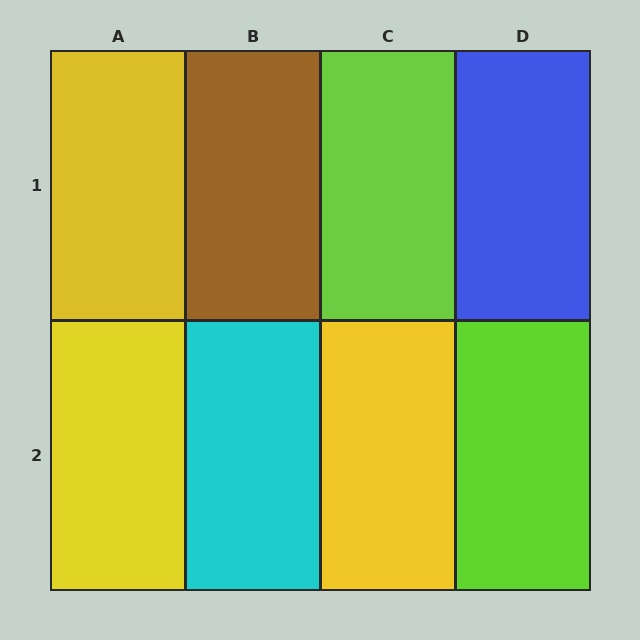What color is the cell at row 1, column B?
Brown.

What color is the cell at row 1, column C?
Lime.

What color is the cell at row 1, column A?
Yellow.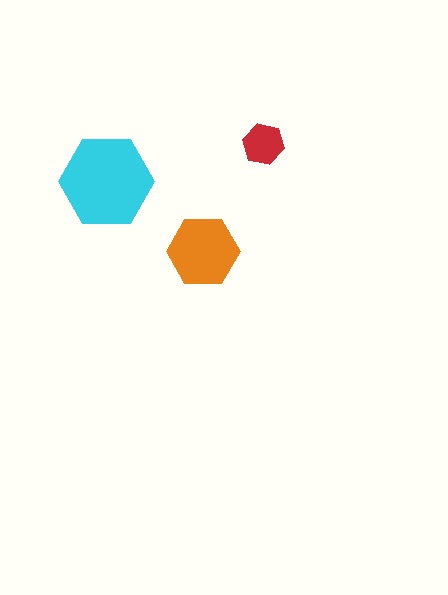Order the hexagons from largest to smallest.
the cyan one, the orange one, the red one.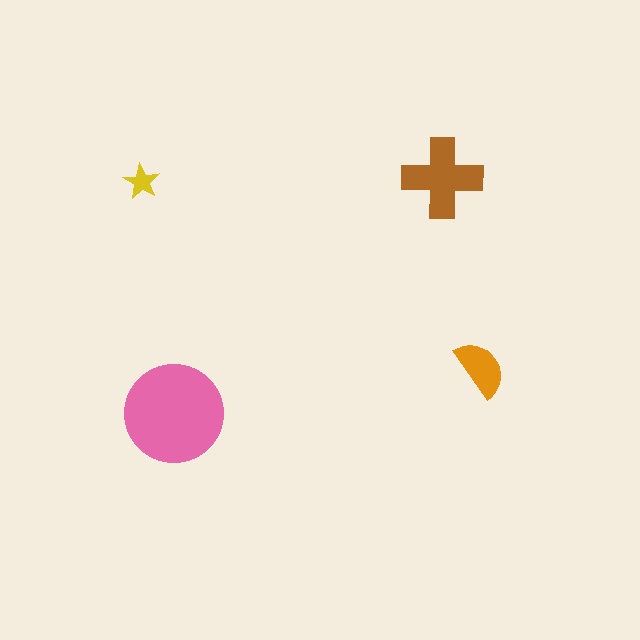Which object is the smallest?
The yellow star.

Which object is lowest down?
The pink circle is bottommost.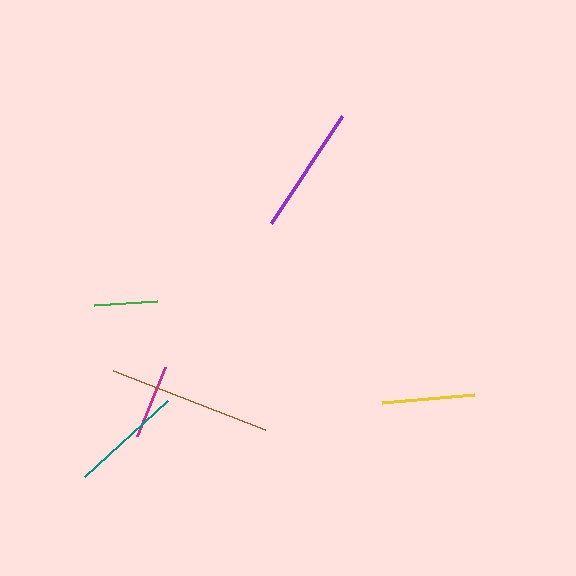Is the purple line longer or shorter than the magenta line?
The purple line is longer than the magenta line.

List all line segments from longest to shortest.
From longest to shortest: brown, purple, teal, yellow, magenta, green.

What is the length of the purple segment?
The purple segment is approximately 129 pixels long.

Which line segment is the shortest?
The green line is the shortest at approximately 64 pixels.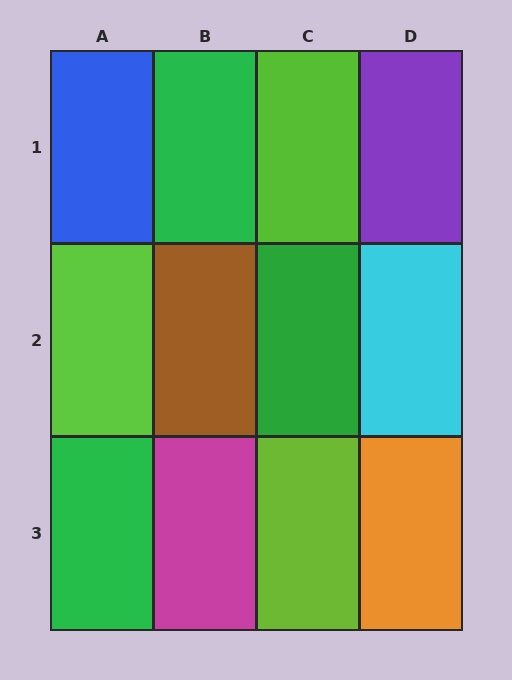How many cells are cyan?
1 cell is cyan.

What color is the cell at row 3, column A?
Green.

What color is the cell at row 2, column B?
Brown.